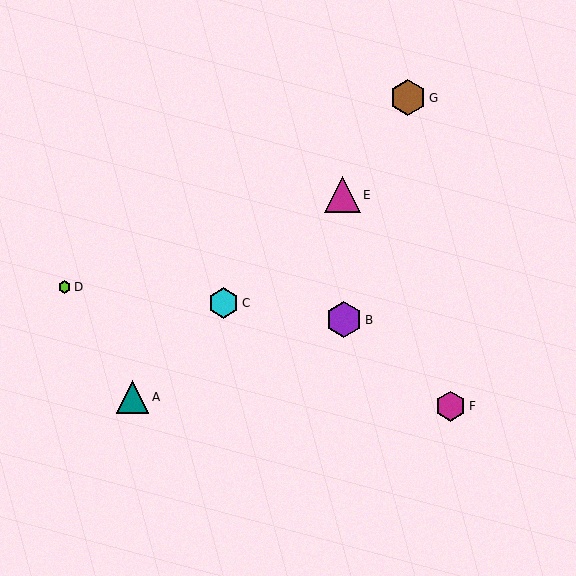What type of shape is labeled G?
Shape G is a brown hexagon.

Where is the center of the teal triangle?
The center of the teal triangle is at (133, 397).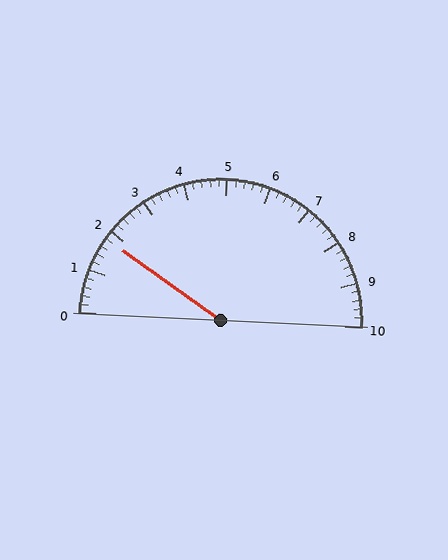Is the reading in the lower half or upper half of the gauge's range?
The reading is in the lower half of the range (0 to 10).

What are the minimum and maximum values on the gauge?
The gauge ranges from 0 to 10.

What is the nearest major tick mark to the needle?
The nearest major tick mark is 2.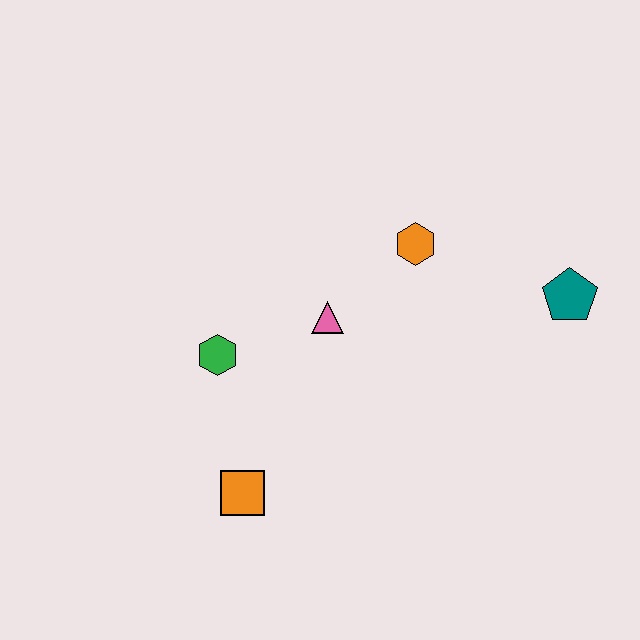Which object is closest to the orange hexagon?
The pink triangle is closest to the orange hexagon.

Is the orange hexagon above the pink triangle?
Yes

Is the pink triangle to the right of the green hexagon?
Yes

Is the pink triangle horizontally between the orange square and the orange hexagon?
Yes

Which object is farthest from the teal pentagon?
The orange square is farthest from the teal pentagon.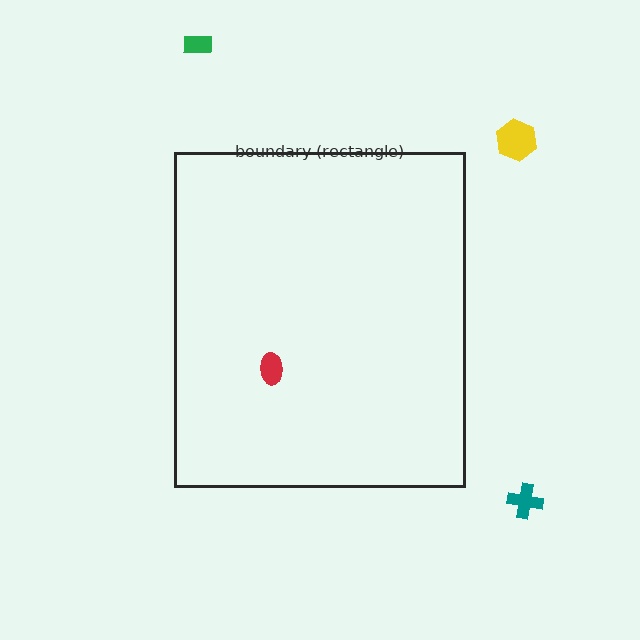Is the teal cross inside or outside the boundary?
Outside.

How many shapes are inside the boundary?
1 inside, 3 outside.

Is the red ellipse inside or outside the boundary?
Inside.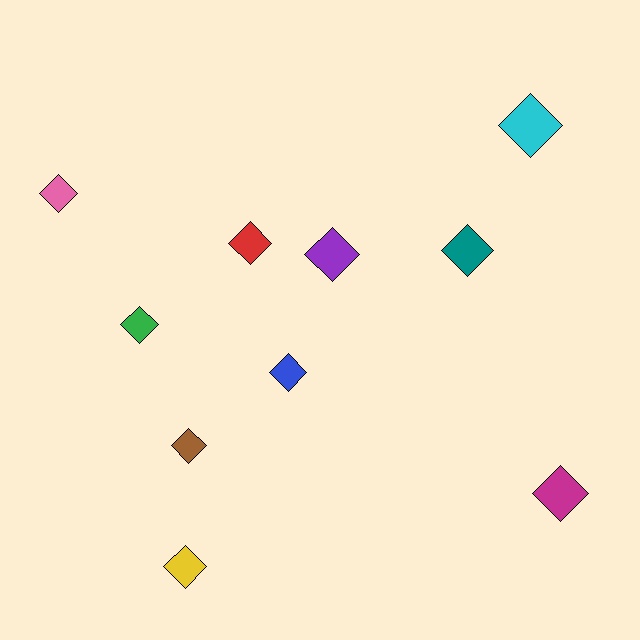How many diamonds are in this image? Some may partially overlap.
There are 10 diamonds.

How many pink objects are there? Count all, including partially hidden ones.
There is 1 pink object.